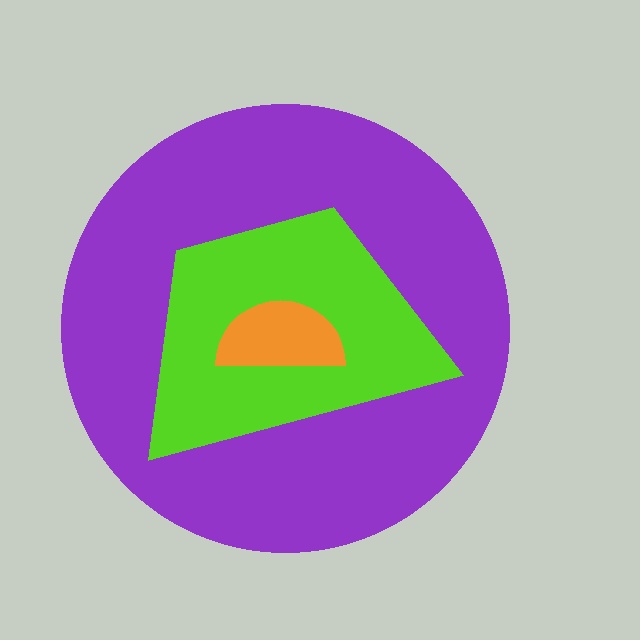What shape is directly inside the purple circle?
The lime trapezoid.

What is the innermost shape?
The orange semicircle.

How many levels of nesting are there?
3.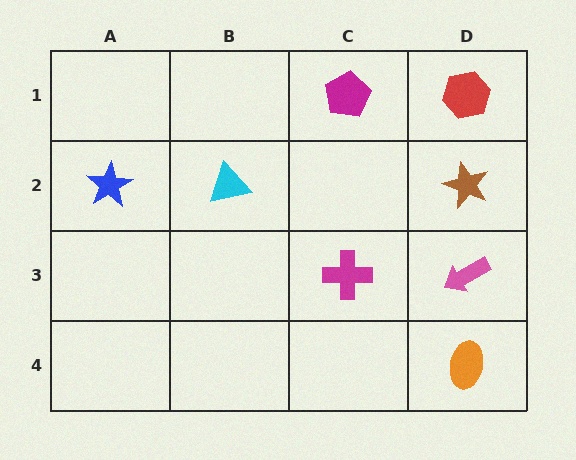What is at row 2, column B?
A cyan triangle.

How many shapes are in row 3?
2 shapes.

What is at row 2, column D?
A brown star.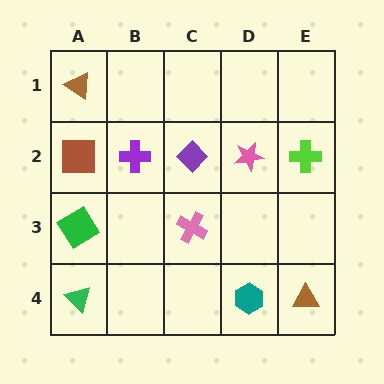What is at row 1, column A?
A brown triangle.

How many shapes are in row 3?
2 shapes.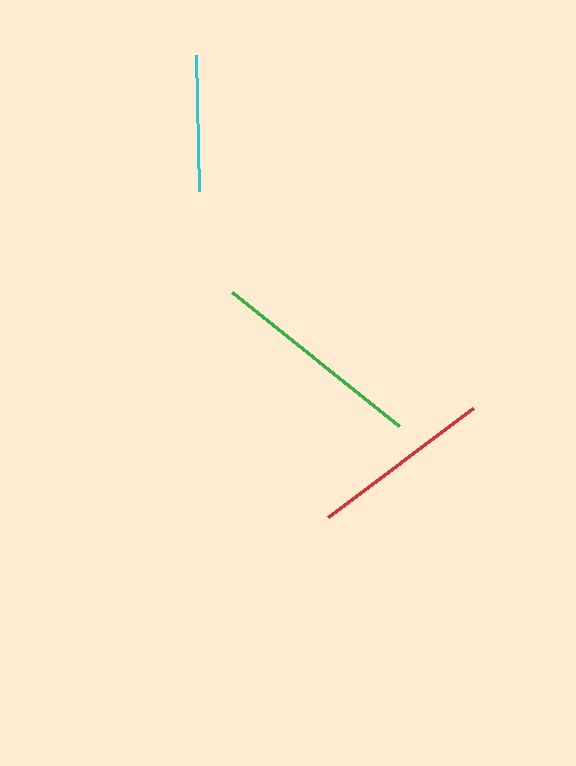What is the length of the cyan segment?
The cyan segment is approximately 137 pixels long.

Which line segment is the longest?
The green line is the longest at approximately 214 pixels.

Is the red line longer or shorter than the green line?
The green line is longer than the red line.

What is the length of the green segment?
The green segment is approximately 214 pixels long.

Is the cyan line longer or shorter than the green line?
The green line is longer than the cyan line.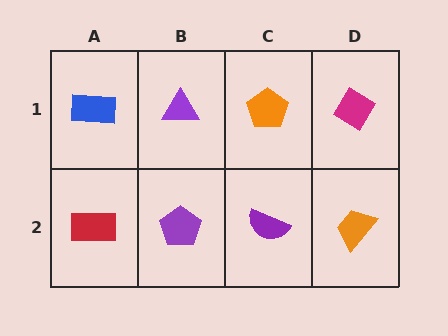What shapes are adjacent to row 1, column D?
An orange trapezoid (row 2, column D), an orange pentagon (row 1, column C).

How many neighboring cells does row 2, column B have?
3.